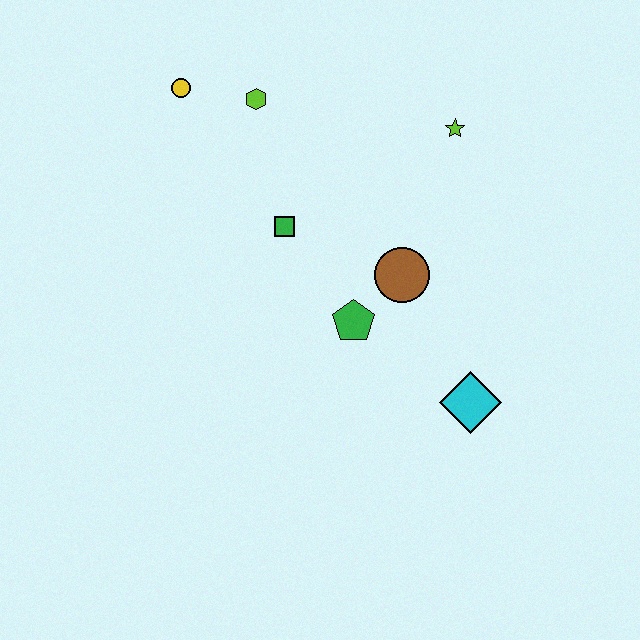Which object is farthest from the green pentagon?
The yellow circle is farthest from the green pentagon.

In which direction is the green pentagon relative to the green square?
The green pentagon is below the green square.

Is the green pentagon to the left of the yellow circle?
No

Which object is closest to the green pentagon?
The brown circle is closest to the green pentagon.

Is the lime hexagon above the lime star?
Yes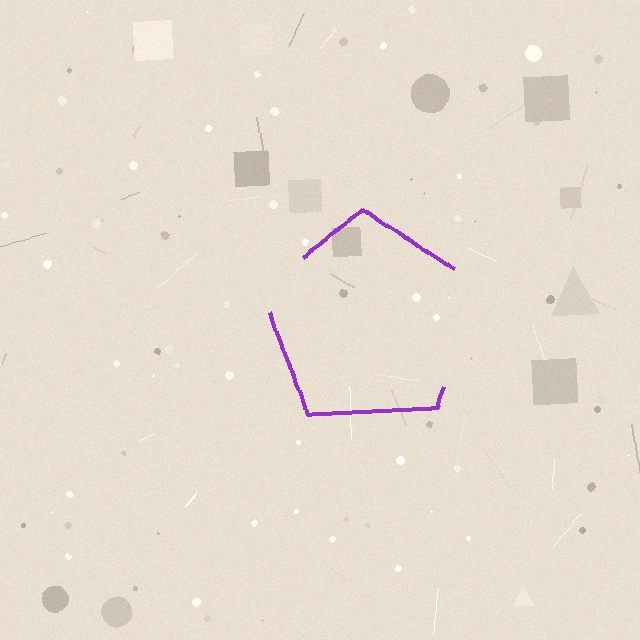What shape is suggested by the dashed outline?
The dashed outline suggests a pentagon.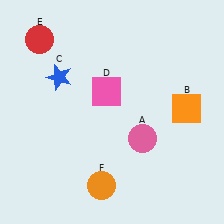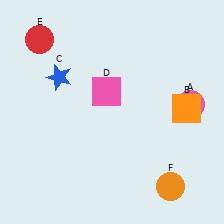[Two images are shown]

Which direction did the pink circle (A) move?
The pink circle (A) moved right.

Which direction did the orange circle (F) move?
The orange circle (F) moved right.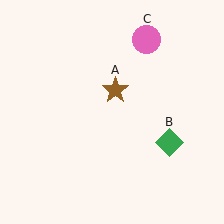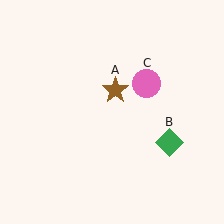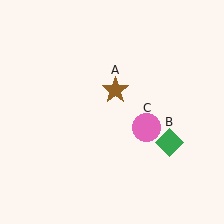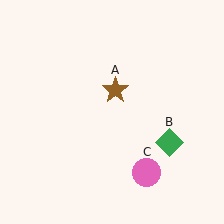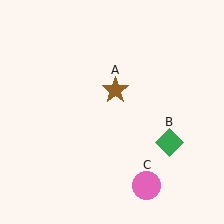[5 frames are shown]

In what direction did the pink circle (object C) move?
The pink circle (object C) moved down.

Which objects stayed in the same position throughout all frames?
Brown star (object A) and green diamond (object B) remained stationary.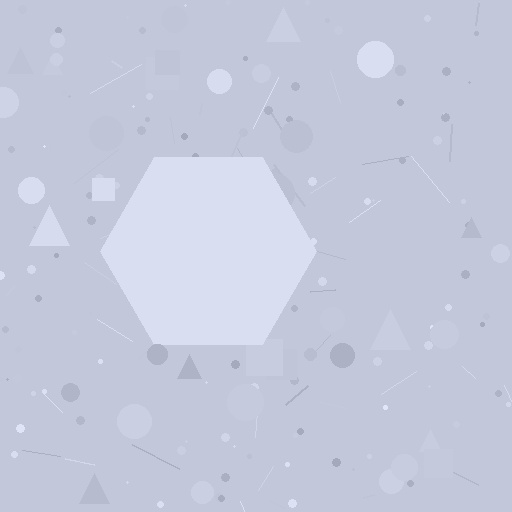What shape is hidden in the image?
A hexagon is hidden in the image.